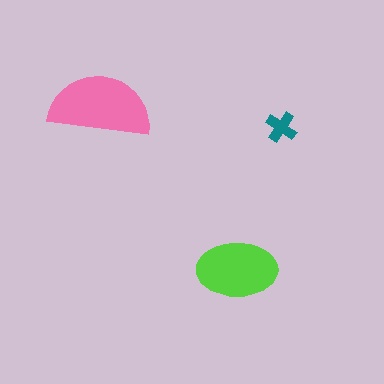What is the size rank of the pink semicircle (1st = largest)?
1st.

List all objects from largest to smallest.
The pink semicircle, the lime ellipse, the teal cross.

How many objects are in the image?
There are 3 objects in the image.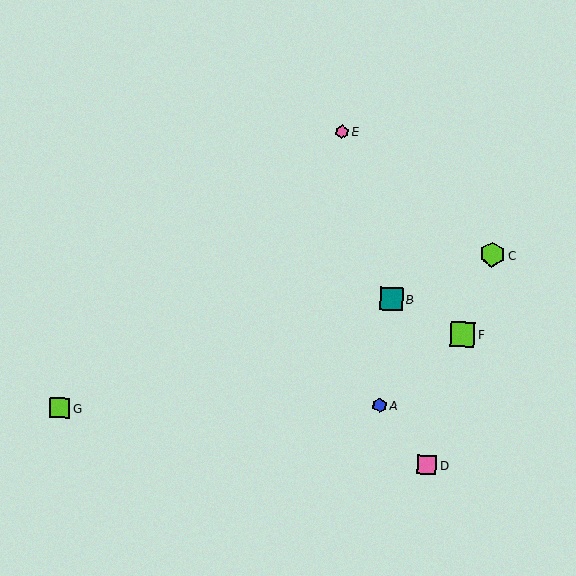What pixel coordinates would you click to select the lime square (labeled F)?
Click at (462, 334) to select the lime square F.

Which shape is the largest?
The lime hexagon (labeled C) is the largest.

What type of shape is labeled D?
Shape D is a pink square.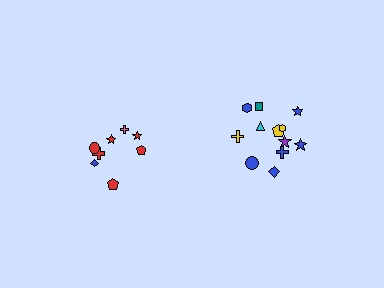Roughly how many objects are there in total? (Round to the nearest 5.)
Roughly 20 objects in total.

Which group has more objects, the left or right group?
The right group.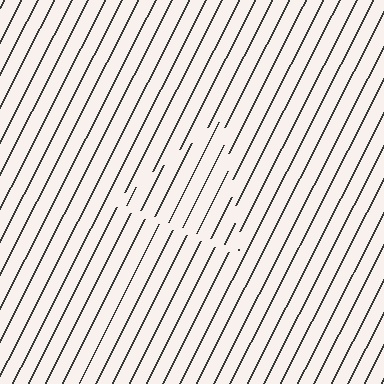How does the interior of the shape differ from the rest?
The interior of the shape contains the same grating, shifted by half a period — the contour is defined by the phase discontinuity where line-ends from the inner and outer gratings abut.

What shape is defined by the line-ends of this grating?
An illusory triangle. The interior of the shape contains the same grating, shifted by half a period — the contour is defined by the phase discontinuity where line-ends from the inner and outer gratings abut.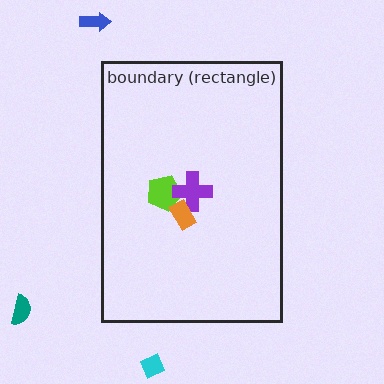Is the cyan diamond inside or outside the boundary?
Outside.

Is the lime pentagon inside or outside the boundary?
Inside.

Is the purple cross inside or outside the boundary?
Inside.